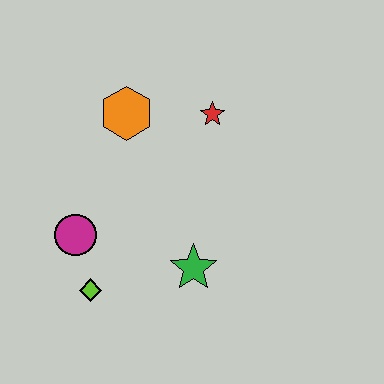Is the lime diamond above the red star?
No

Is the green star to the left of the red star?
Yes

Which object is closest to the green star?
The lime diamond is closest to the green star.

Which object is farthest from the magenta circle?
The red star is farthest from the magenta circle.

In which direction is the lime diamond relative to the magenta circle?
The lime diamond is below the magenta circle.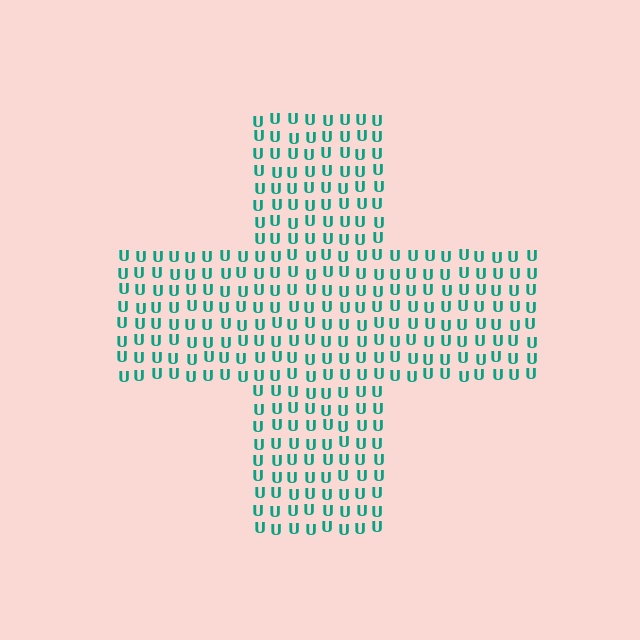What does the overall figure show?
The overall figure shows a cross.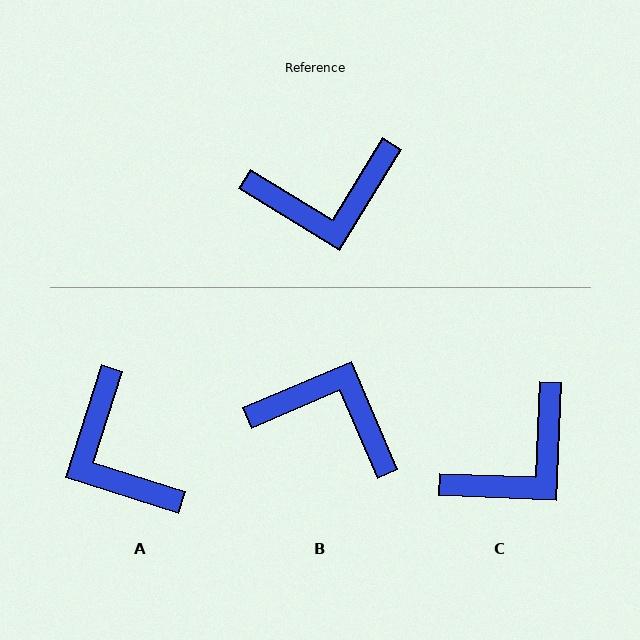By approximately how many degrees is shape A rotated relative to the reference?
Approximately 76 degrees clockwise.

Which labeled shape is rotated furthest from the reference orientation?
B, about 145 degrees away.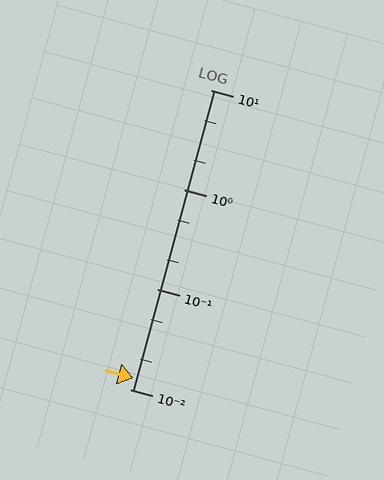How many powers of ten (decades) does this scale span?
The scale spans 3 decades, from 0.01 to 10.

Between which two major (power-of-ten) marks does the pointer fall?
The pointer is between 0.01 and 0.1.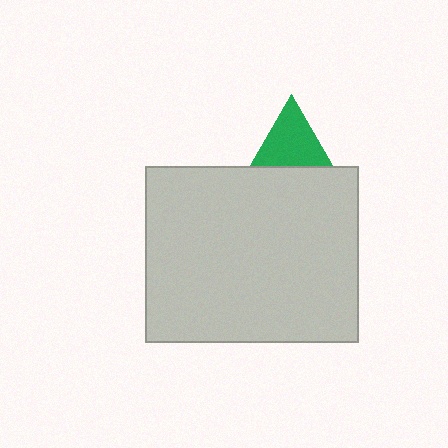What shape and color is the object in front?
The object in front is a light gray rectangle.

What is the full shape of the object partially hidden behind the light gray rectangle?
The partially hidden object is a green triangle.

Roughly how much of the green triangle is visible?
A small part of it is visible (roughly 43%).